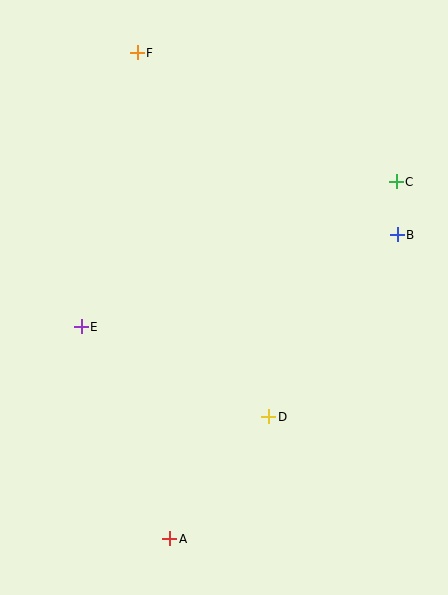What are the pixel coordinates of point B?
Point B is at (397, 235).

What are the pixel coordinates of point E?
Point E is at (81, 327).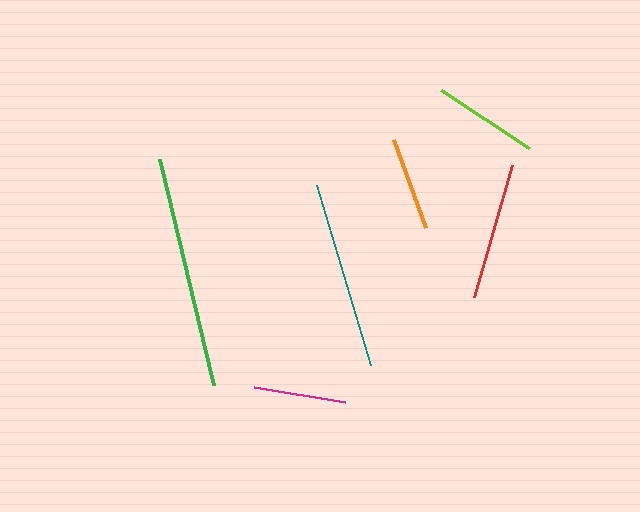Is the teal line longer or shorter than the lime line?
The teal line is longer than the lime line.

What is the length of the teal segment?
The teal segment is approximately 188 pixels long.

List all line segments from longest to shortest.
From longest to shortest: green, teal, red, lime, orange, magenta.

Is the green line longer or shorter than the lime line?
The green line is longer than the lime line.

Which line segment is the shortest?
The magenta line is the shortest at approximately 92 pixels.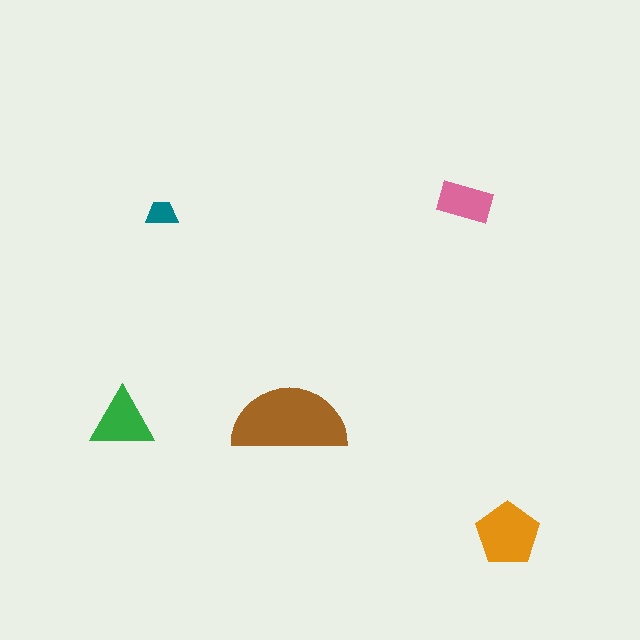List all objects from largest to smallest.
The brown semicircle, the orange pentagon, the green triangle, the pink rectangle, the teal trapezoid.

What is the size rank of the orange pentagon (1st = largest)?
2nd.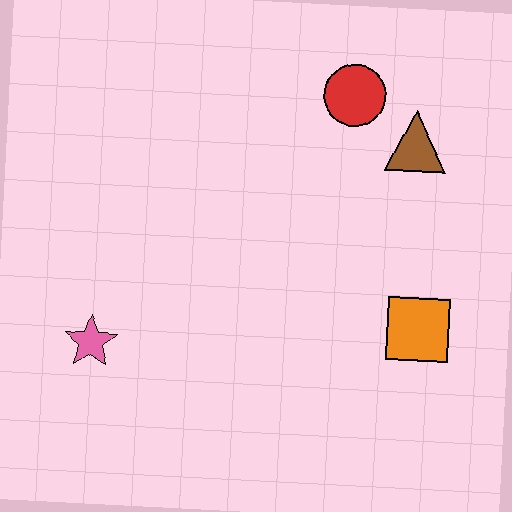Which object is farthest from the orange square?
The pink star is farthest from the orange square.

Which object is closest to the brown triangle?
The red circle is closest to the brown triangle.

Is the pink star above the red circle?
No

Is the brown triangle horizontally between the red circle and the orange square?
Yes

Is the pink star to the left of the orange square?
Yes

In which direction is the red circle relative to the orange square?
The red circle is above the orange square.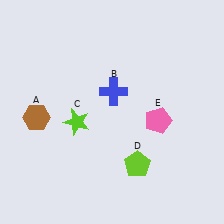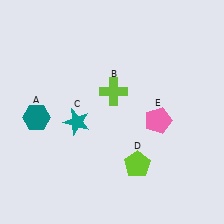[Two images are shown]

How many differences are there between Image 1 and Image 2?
There are 3 differences between the two images.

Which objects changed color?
A changed from brown to teal. B changed from blue to lime. C changed from lime to teal.